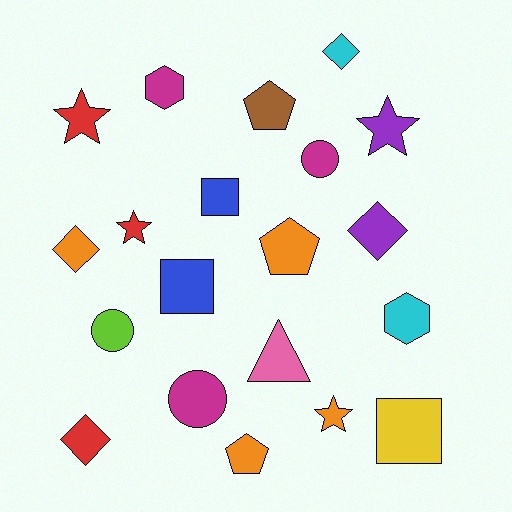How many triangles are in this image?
There is 1 triangle.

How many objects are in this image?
There are 20 objects.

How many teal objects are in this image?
There are no teal objects.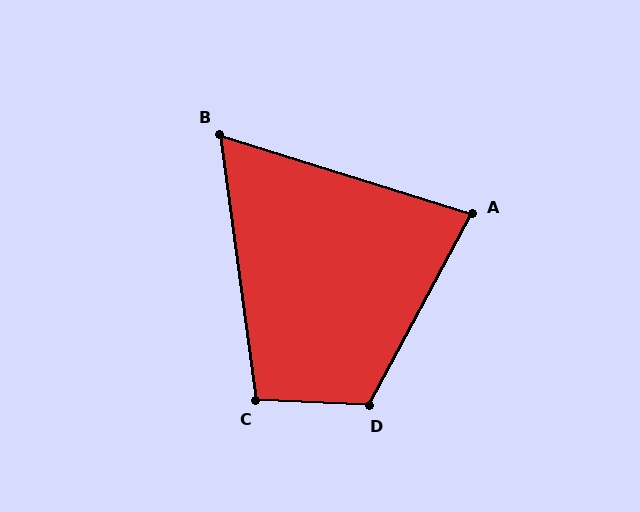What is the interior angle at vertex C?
Approximately 101 degrees (obtuse).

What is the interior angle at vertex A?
Approximately 79 degrees (acute).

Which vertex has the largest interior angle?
D, at approximately 115 degrees.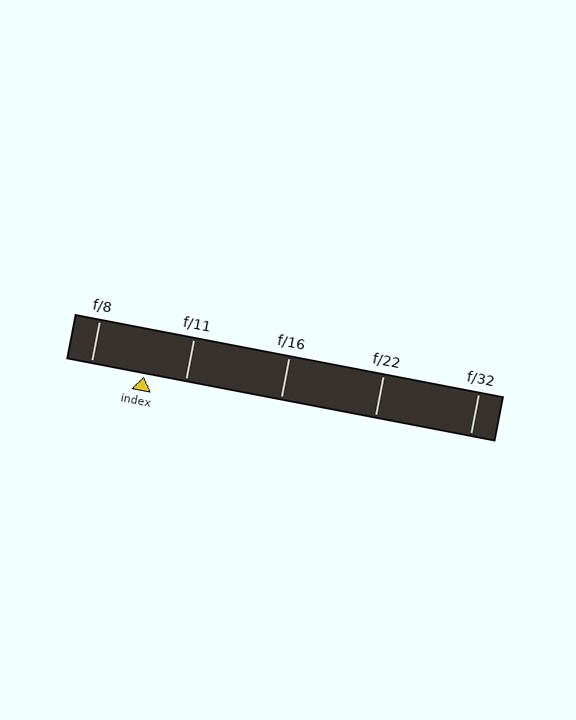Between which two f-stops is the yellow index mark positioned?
The index mark is between f/8 and f/11.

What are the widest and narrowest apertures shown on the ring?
The widest aperture shown is f/8 and the narrowest is f/32.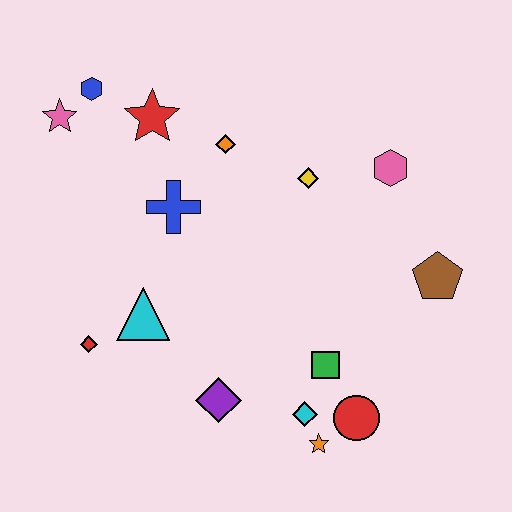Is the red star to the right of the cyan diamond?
No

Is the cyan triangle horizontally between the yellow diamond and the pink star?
Yes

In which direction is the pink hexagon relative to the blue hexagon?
The pink hexagon is to the right of the blue hexagon.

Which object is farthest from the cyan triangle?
The brown pentagon is farthest from the cyan triangle.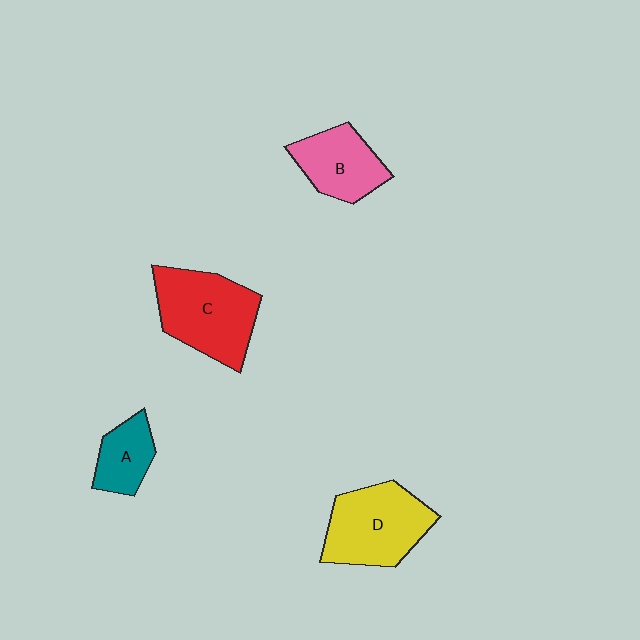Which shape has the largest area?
Shape C (red).